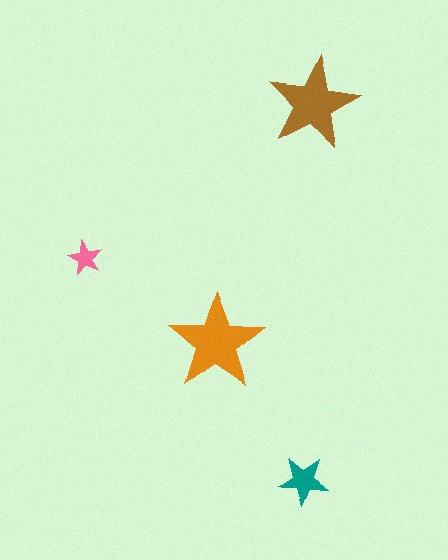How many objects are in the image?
There are 4 objects in the image.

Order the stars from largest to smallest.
the orange one, the brown one, the teal one, the pink one.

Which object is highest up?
The brown star is topmost.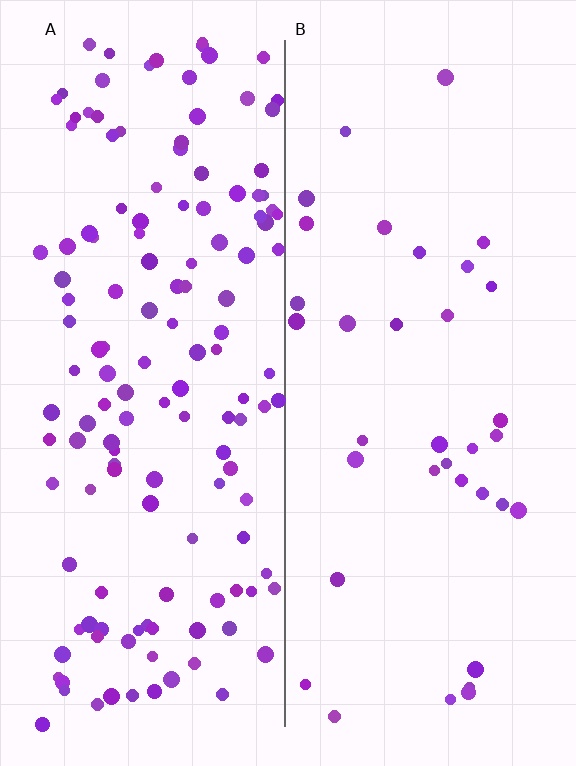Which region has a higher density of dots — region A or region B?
A (the left).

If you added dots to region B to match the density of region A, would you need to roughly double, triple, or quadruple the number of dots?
Approximately quadruple.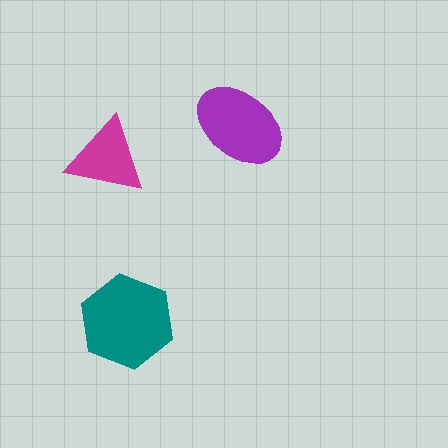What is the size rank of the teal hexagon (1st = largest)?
1st.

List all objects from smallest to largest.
The magenta triangle, the purple ellipse, the teal hexagon.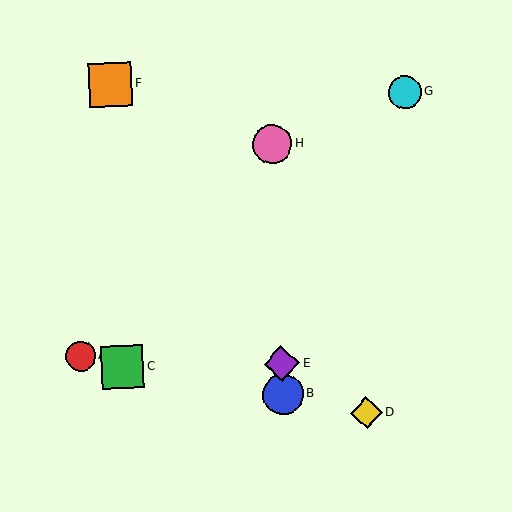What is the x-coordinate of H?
Object H is at x≈272.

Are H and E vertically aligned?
Yes, both are at x≈272.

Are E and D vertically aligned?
No, E is at x≈282 and D is at x≈366.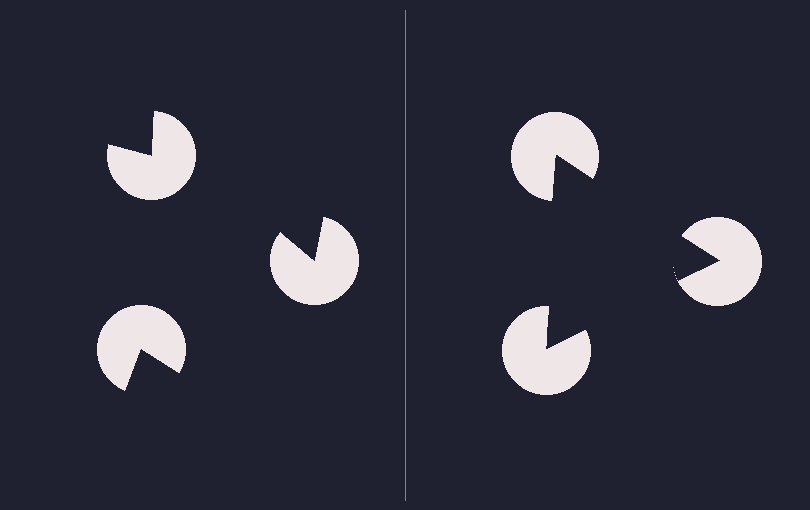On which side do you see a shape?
An illusory triangle appears on the right side. On the left side the wedge cuts are rotated, so no coherent shape forms.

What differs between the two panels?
The pac-man discs are positioned identically on both sides; only the wedge orientations differ. On the right they align to a triangle; on the left they are misaligned.